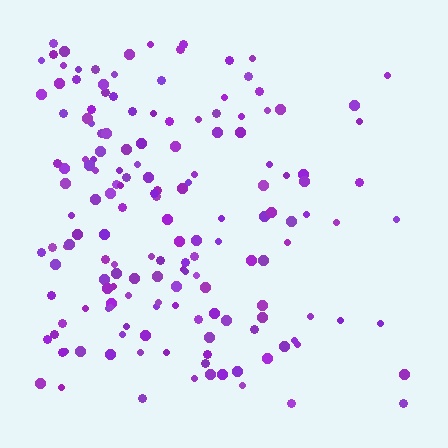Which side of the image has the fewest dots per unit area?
The right.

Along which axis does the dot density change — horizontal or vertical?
Horizontal.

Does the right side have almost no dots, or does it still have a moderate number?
Still a moderate number, just noticeably fewer than the left.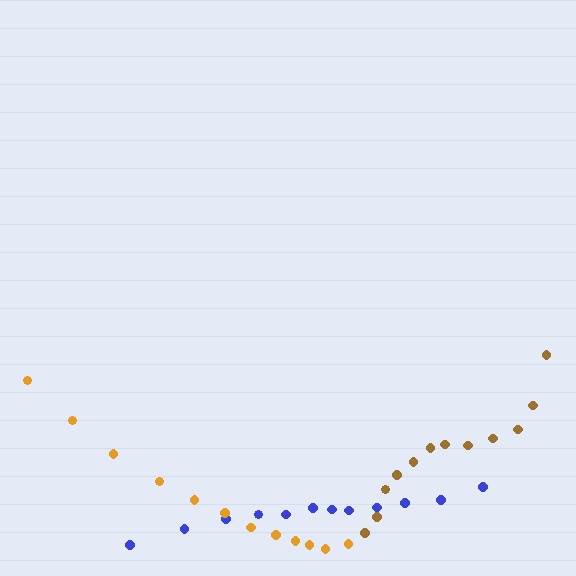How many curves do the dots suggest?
There are 3 distinct paths.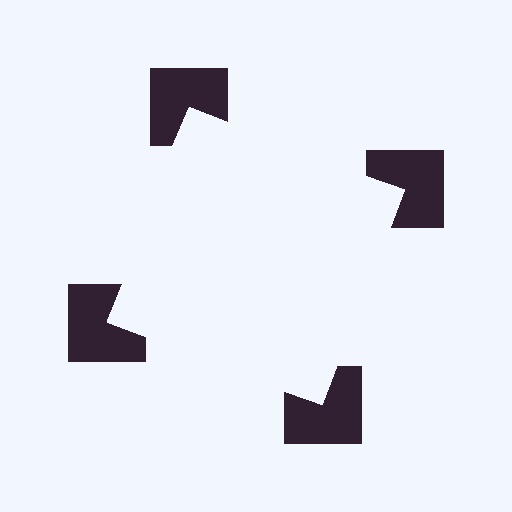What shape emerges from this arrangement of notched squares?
An illusory square — its edges are inferred from the aligned wedge cuts in the notched squares, not physically drawn.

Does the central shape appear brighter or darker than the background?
It typically appears slightly brighter than the background, even though no actual brightness change is drawn.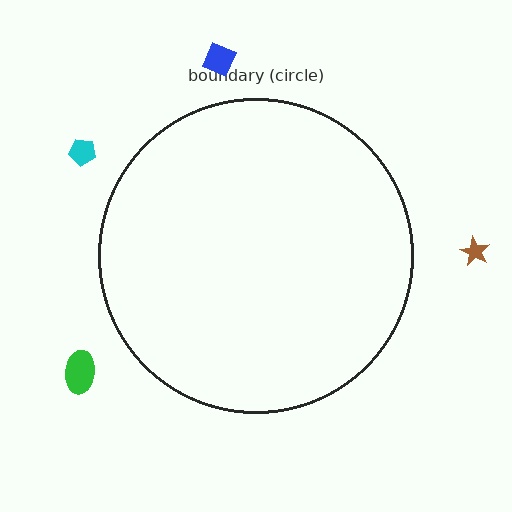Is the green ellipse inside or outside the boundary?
Outside.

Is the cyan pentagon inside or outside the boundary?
Outside.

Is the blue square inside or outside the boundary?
Outside.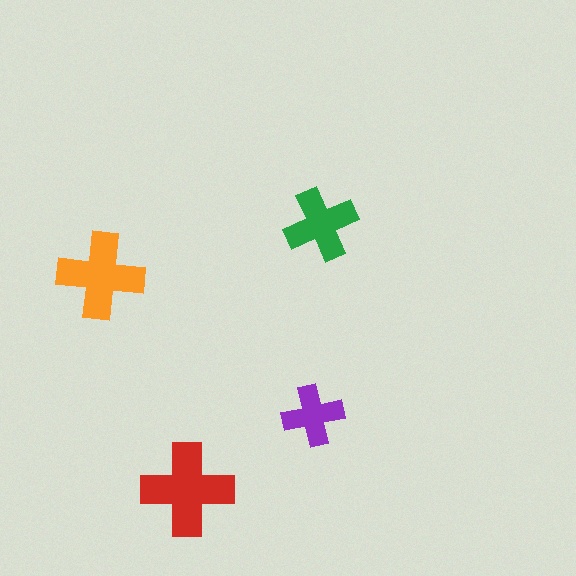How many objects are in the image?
There are 4 objects in the image.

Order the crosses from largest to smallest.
the red one, the orange one, the green one, the purple one.